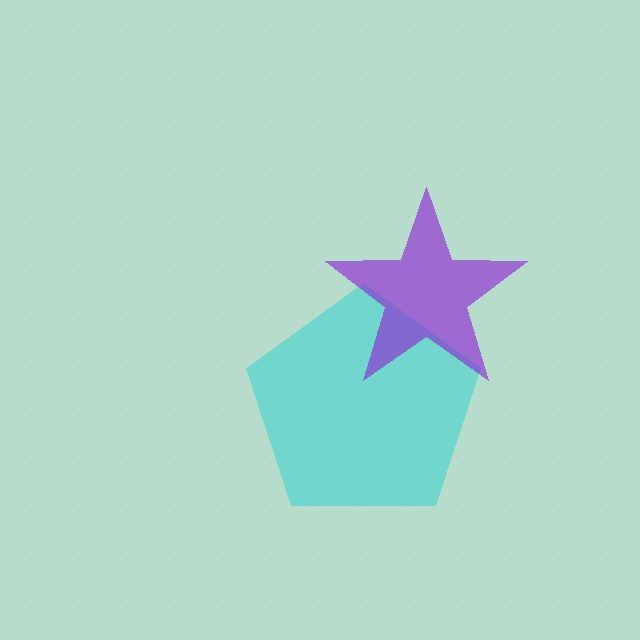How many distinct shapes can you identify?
There are 2 distinct shapes: a cyan pentagon, a purple star.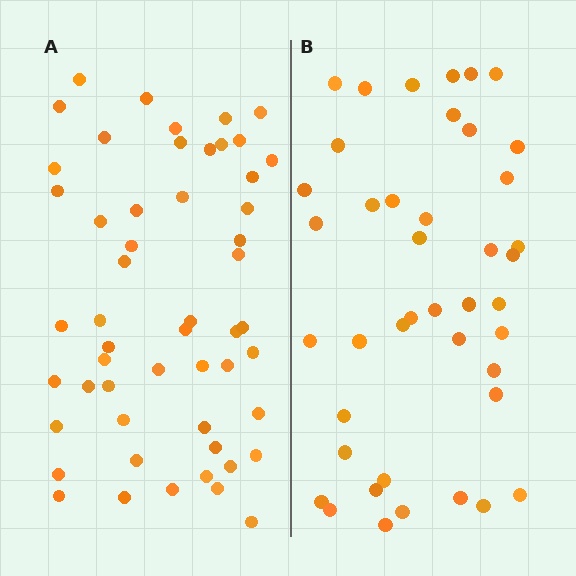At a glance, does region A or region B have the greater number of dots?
Region A (the left region) has more dots.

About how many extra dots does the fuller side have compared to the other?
Region A has roughly 12 or so more dots than region B.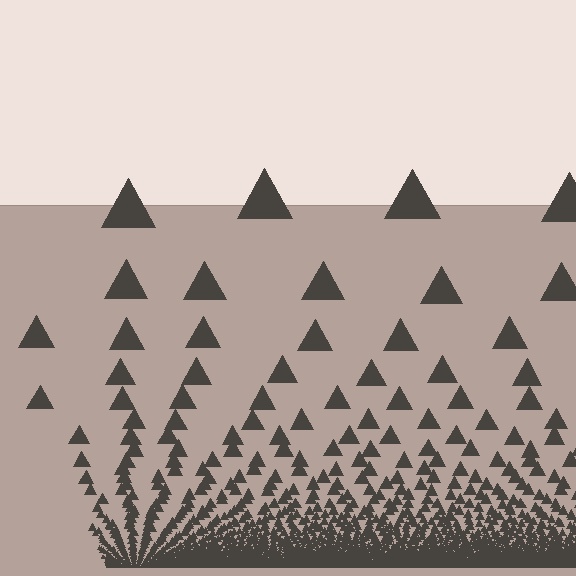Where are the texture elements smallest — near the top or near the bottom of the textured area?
Near the bottom.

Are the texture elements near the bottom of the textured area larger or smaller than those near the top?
Smaller. The gradient is inverted — elements near the bottom are smaller and denser.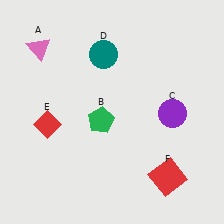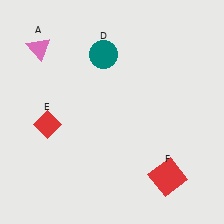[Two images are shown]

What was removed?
The green pentagon (B), the purple circle (C) were removed in Image 2.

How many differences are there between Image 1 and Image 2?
There are 2 differences between the two images.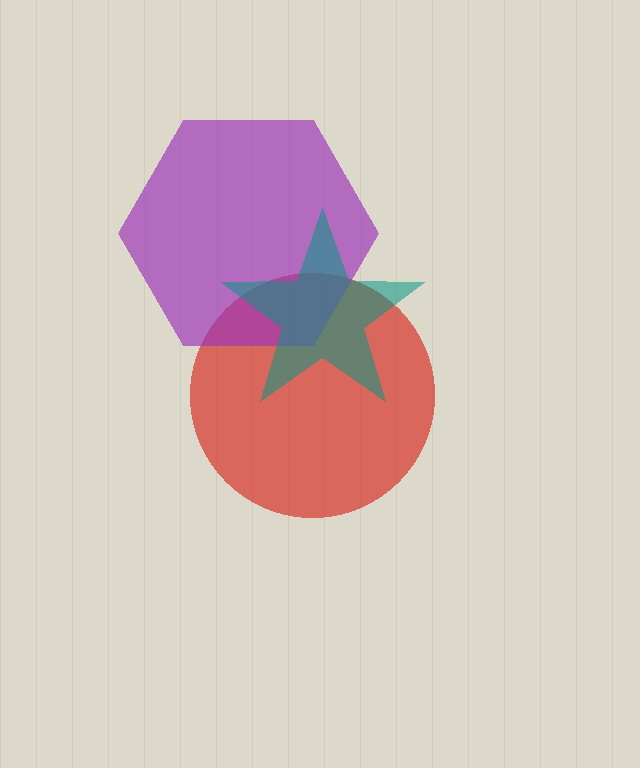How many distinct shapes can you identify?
There are 3 distinct shapes: a red circle, a purple hexagon, a teal star.